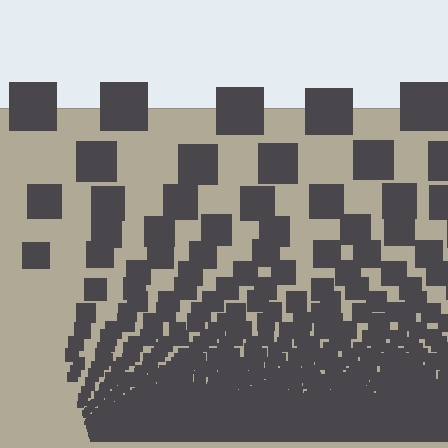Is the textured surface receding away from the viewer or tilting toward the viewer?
The surface appears to tilt toward the viewer. Texture elements get larger and sparser toward the top.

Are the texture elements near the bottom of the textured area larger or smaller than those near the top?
Smaller. The gradient is inverted — elements near the bottom are smaller and denser.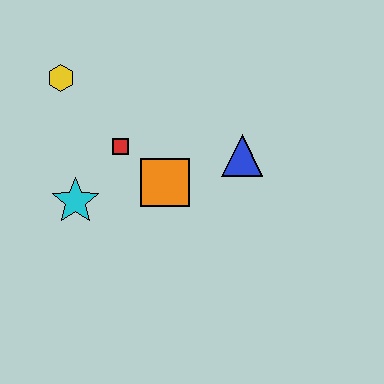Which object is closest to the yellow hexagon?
The red square is closest to the yellow hexagon.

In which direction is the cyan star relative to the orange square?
The cyan star is to the left of the orange square.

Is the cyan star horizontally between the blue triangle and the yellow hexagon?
Yes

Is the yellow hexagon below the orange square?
No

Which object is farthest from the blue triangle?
The yellow hexagon is farthest from the blue triangle.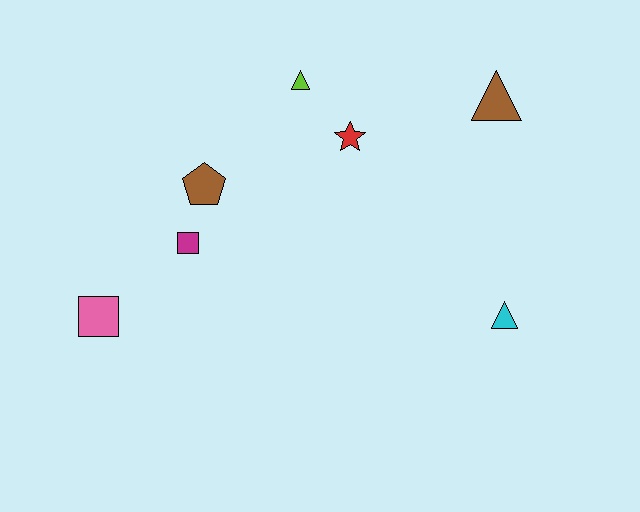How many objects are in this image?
There are 7 objects.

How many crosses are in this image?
There are no crosses.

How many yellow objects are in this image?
There are no yellow objects.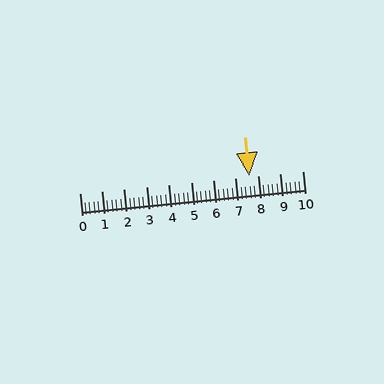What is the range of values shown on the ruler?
The ruler shows values from 0 to 10.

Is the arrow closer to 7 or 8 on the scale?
The arrow is closer to 8.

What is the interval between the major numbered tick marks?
The major tick marks are spaced 1 units apart.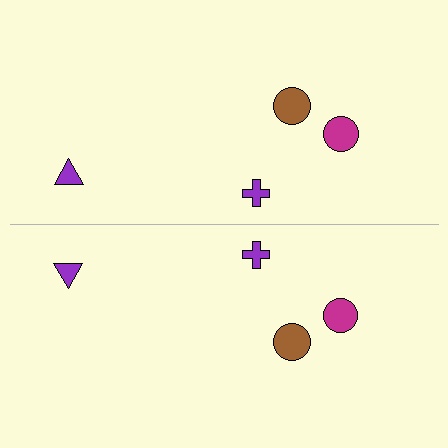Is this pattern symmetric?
Yes, this pattern has bilateral (reflection) symmetry.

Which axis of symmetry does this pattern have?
The pattern has a horizontal axis of symmetry running through the center of the image.